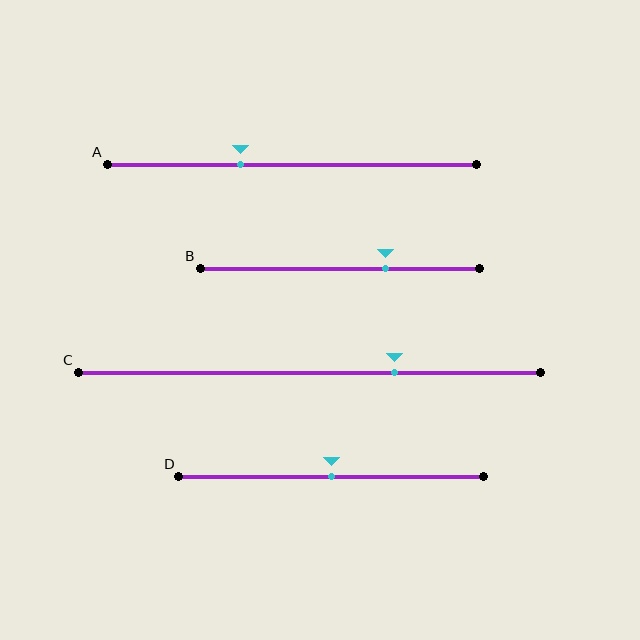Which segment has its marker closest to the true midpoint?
Segment D has its marker closest to the true midpoint.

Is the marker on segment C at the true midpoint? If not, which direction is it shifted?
No, the marker on segment C is shifted to the right by about 18% of the segment length.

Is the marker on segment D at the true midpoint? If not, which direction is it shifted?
Yes, the marker on segment D is at the true midpoint.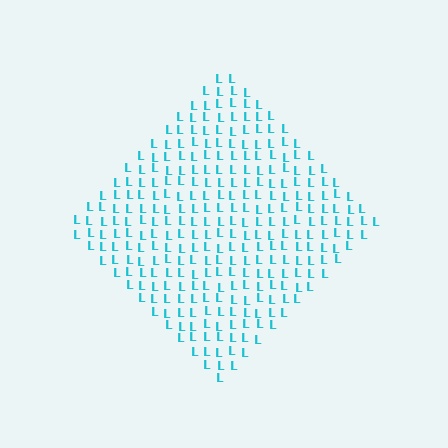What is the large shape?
The large shape is a diamond.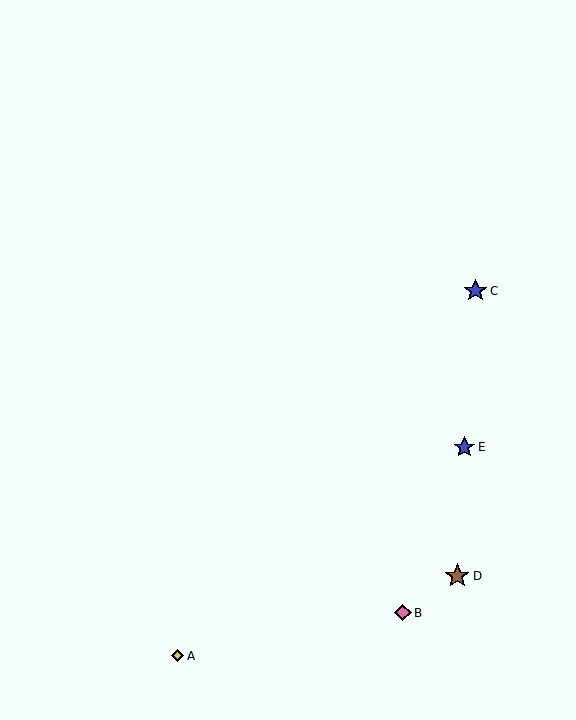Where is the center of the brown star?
The center of the brown star is at (457, 576).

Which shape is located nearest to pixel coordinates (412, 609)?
The pink diamond (labeled B) at (403, 613) is nearest to that location.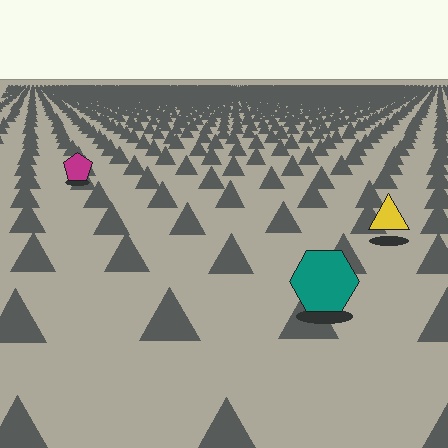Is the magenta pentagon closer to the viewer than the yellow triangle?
No. The yellow triangle is closer — you can tell from the texture gradient: the ground texture is coarser near it.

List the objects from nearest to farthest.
From nearest to farthest: the teal hexagon, the yellow triangle, the magenta pentagon.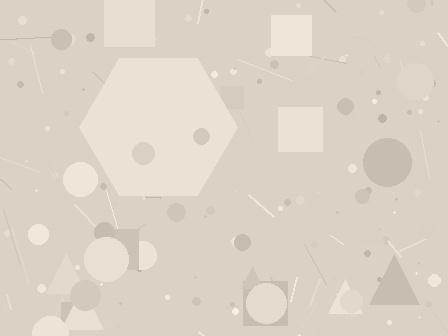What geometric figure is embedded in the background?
A hexagon is embedded in the background.